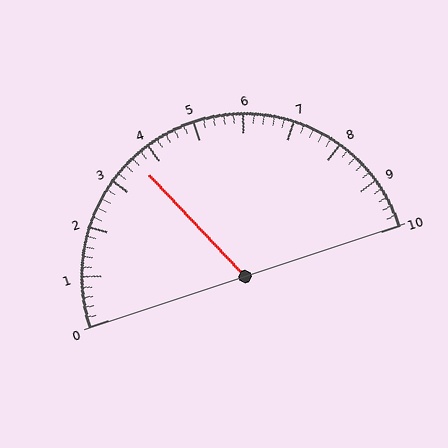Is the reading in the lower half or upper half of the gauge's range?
The reading is in the lower half of the range (0 to 10).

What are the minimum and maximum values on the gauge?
The gauge ranges from 0 to 10.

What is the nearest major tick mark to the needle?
The nearest major tick mark is 4.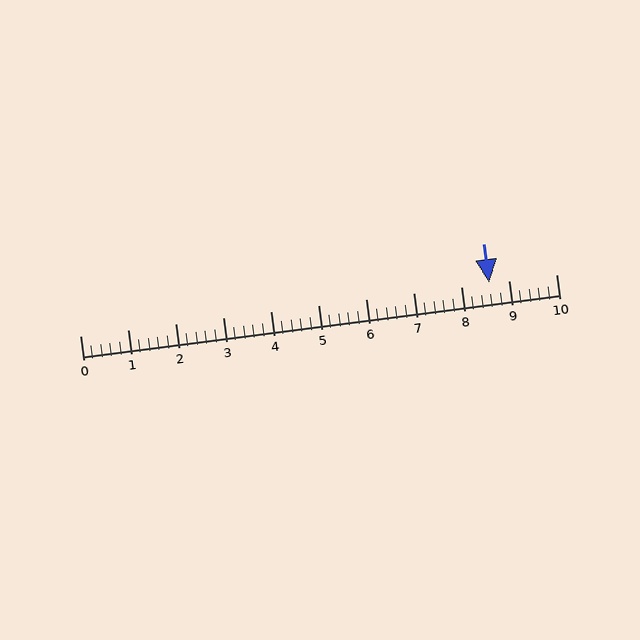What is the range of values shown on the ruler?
The ruler shows values from 0 to 10.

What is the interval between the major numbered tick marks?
The major tick marks are spaced 1 units apart.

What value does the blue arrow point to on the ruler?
The blue arrow points to approximately 8.6.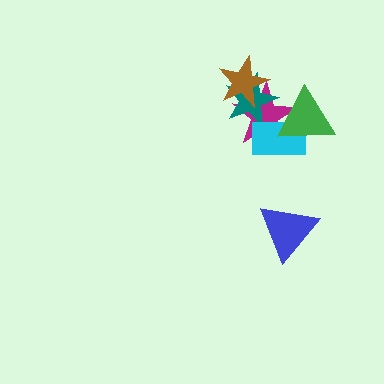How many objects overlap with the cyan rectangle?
3 objects overlap with the cyan rectangle.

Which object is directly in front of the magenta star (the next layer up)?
The teal star is directly in front of the magenta star.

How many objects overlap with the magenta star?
4 objects overlap with the magenta star.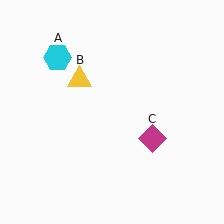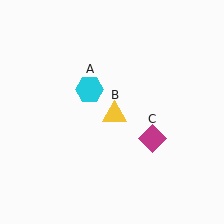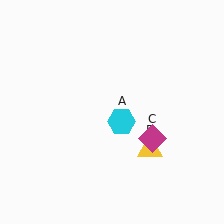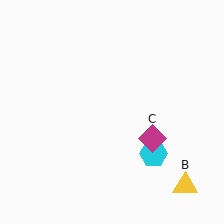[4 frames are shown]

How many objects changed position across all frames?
2 objects changed position: cyan hexagon (object A), yellow triangle (object B).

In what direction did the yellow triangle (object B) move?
The yellow triangle (object B) moved down and to the right.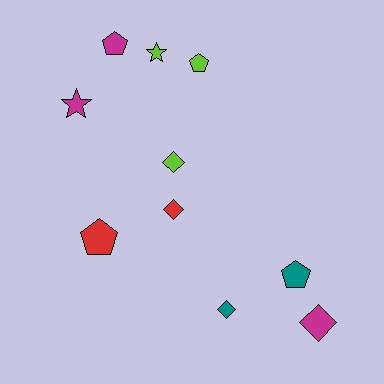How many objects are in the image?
There are 10 objects.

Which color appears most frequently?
Magenta, with 3 objects.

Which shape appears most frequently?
Diamond, with 4 objects.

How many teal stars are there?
There are no teal stars.